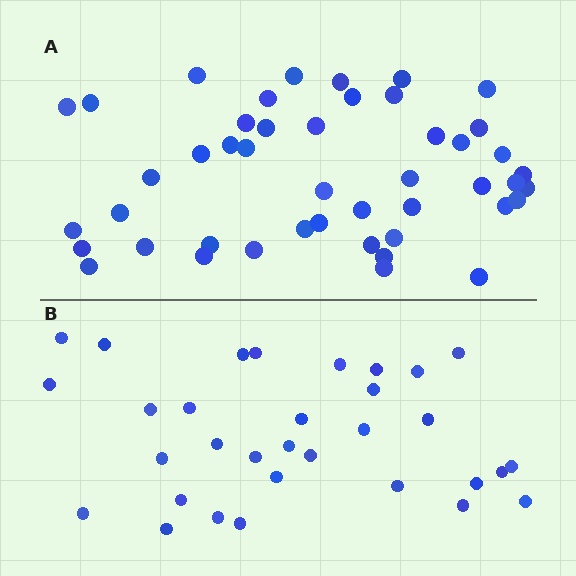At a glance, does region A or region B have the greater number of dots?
Region A (the top region) has more dots.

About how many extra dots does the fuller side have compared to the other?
Region A has approximately 15 more dots than region B.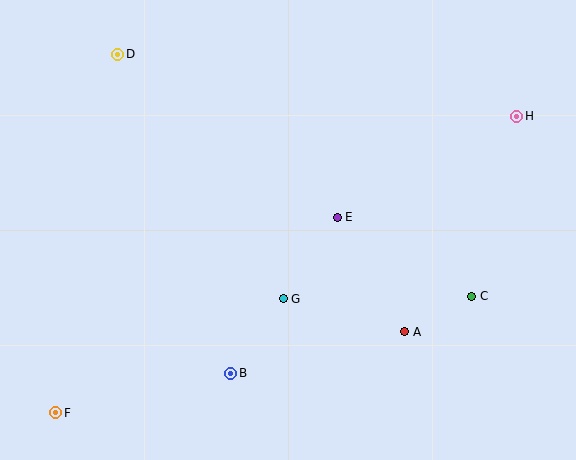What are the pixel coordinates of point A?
Point A is at (405, 332).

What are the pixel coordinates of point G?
Point G is at (283, 299).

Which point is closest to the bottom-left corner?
Point F is closest to the bottom-left corner.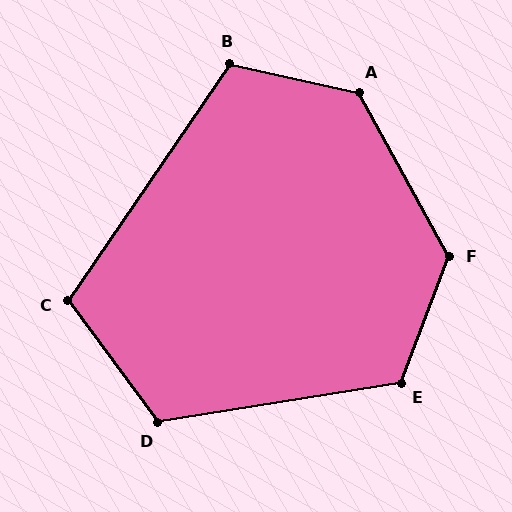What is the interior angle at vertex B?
Approximately 112 degrees (obtuse).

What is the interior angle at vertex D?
Approximately 117 degrees (obtuse).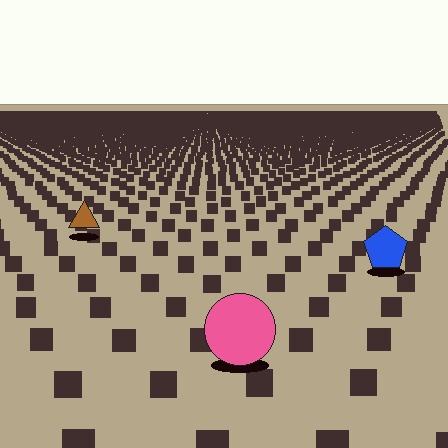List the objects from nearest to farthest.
From nearest to farthest: the pink circle, the blue pentagon, the brown triangle.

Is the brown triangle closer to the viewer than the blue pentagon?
No. The blue pentagon is closer — you can tell from the texture gradient: the ground texture is coarser near it.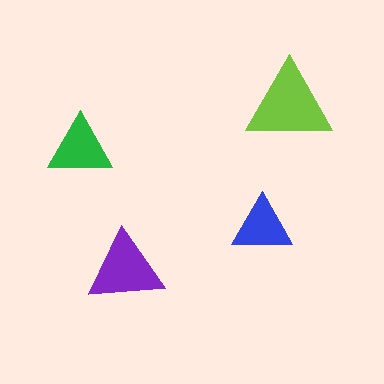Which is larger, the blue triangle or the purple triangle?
The purple one.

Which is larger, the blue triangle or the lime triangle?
The lime one.